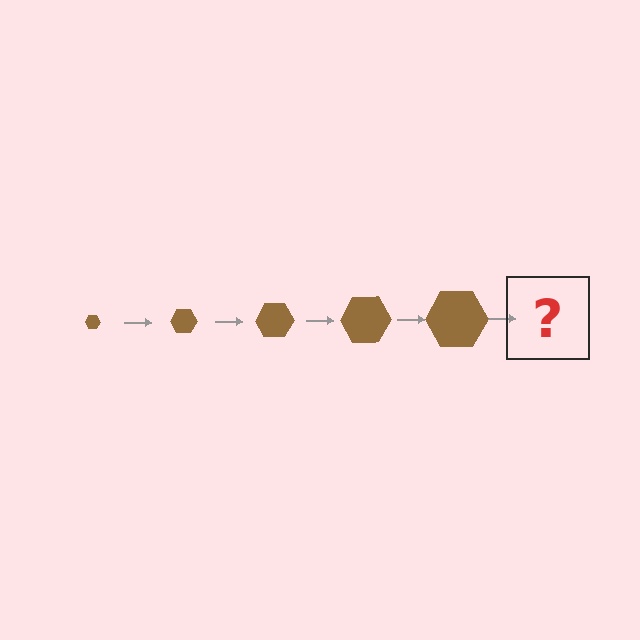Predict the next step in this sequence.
The next step is a brown hexagon, larger than the previous one.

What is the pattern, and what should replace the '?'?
The pattern is that the hexagon gets progressively larger each step. The '?' should be a brown hexagon, larger than the previous one.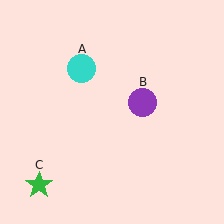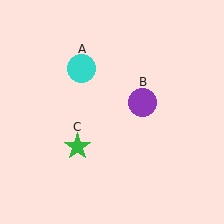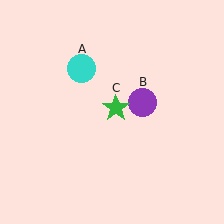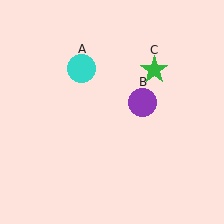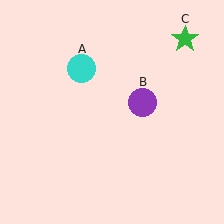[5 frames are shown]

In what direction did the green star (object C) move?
The green star (object C) moved up and to the right.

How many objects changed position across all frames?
1 object changed position: green star (object C).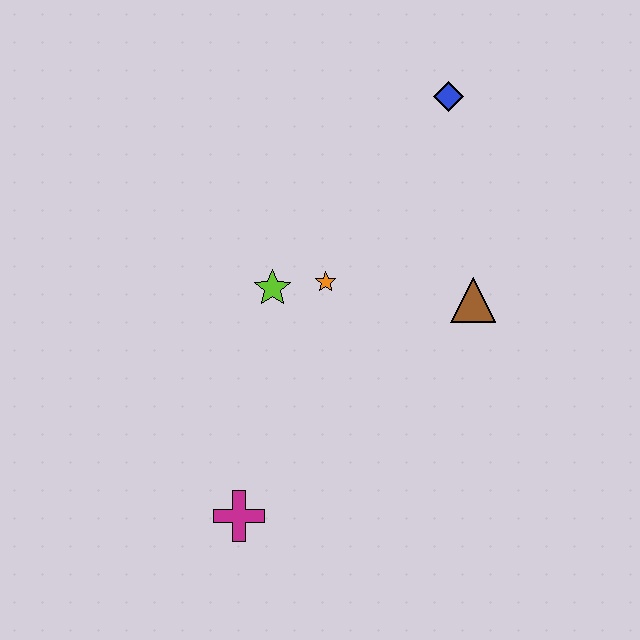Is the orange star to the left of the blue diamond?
Yes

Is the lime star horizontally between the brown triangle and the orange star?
No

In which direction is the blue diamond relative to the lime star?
The blue diamond is above the lime star.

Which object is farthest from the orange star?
The magenta cross is farthest from the orange star.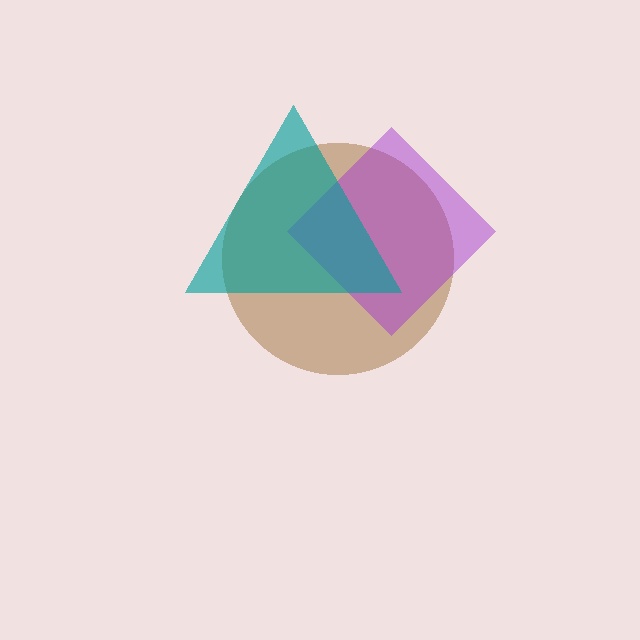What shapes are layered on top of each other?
The layered shapes are: a brown circle, a purple diamond, a teal triangle.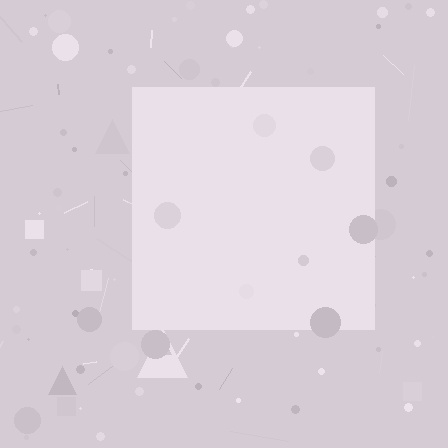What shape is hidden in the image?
A square is hidden in the image.